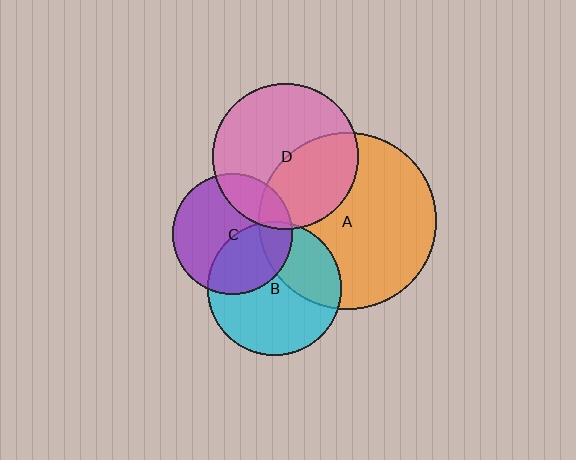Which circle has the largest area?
Circle A (orange).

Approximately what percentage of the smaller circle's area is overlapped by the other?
Approximately 20%.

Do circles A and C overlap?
Yes.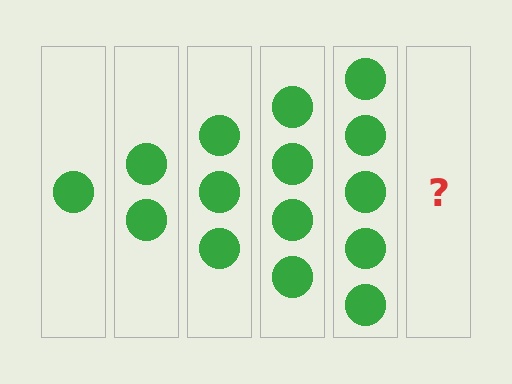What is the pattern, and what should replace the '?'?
The pattern is that each step adds one more circle. The '?' should be 6 circles.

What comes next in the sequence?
The next element should be 6 circles.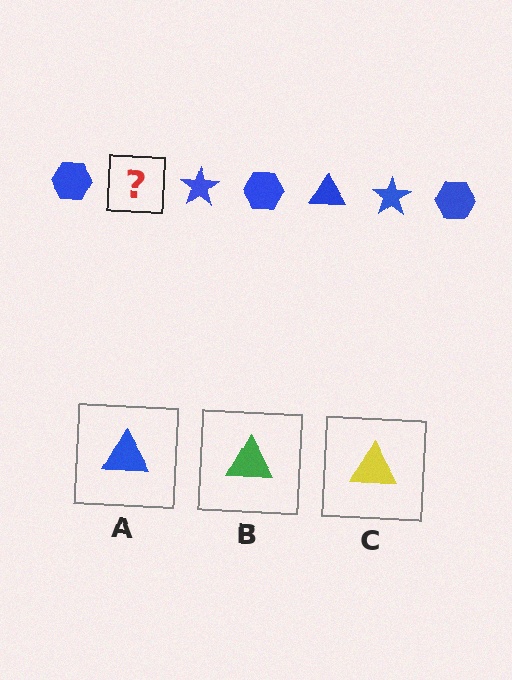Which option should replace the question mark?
Option A.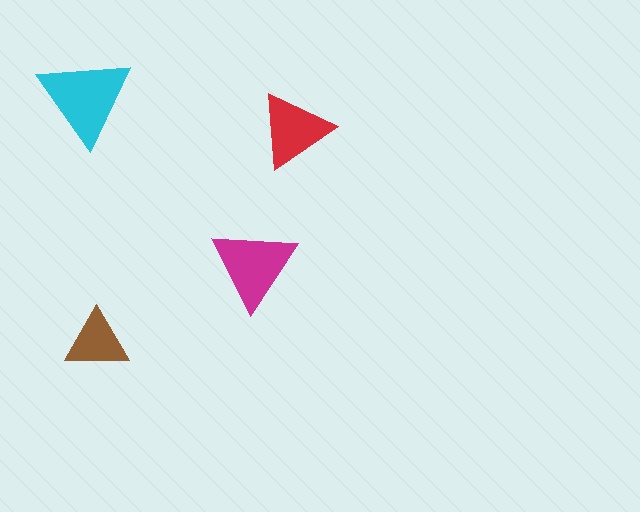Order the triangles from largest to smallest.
the cyan one, the magenta one, the red one, the brown one.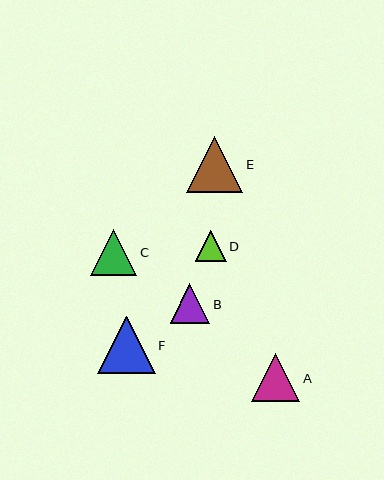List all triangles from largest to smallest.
From largest to smallest: F, E, A, C, B, D.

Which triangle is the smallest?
Triangle D is the smallest with a size of approximately 31 pixels.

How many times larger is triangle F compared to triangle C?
Triangle F is approximately 1.2 times the size of triangle C.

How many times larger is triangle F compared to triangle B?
Triangle F is approximately 1.4 times the size of triangle B.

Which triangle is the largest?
Triangle F is the largest with a size of approximately 57 pixels.